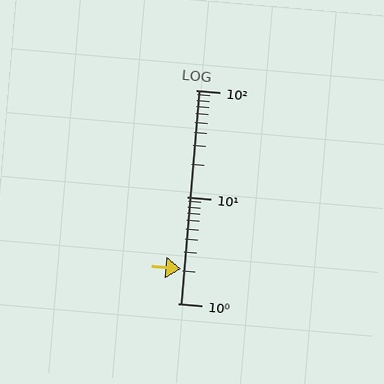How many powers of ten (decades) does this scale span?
The scale spans 2 decades, from 1 to 100.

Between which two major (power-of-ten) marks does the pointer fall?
The pointer is between 1 and 10.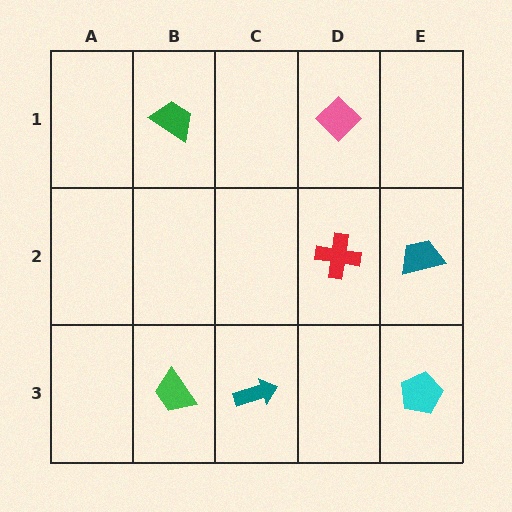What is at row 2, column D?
A red cross.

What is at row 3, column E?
A cyan pentagon.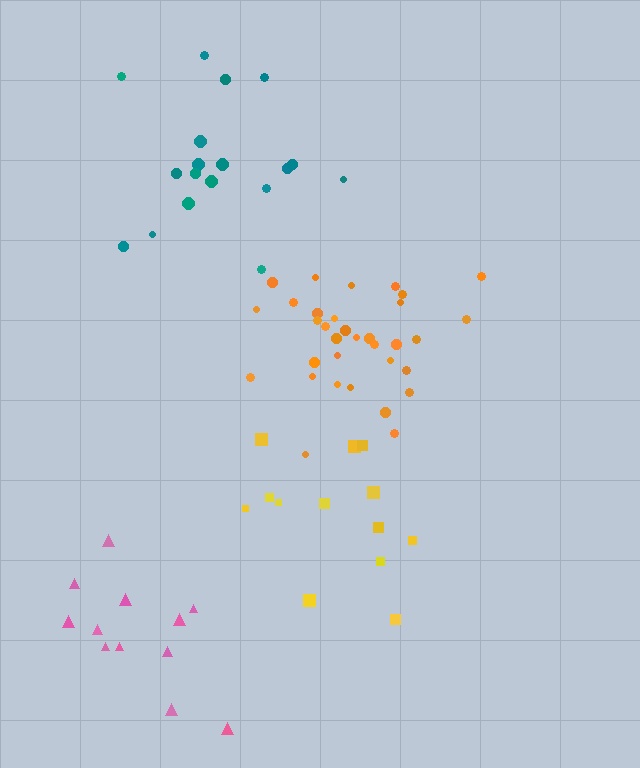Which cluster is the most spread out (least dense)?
Pink.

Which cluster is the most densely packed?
Orange.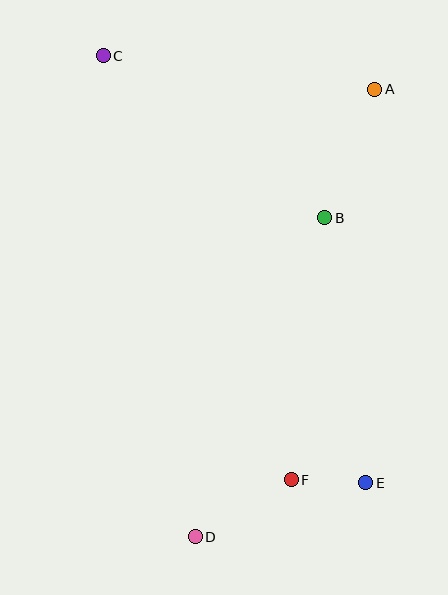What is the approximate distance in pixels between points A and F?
The distance between A and F is approximately 399 pixels.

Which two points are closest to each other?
Points E and F are closest to each other.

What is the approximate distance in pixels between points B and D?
The distance between B and D is approximately 344 pixels.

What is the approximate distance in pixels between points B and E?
The distance between B and E is approximately 268 pixels.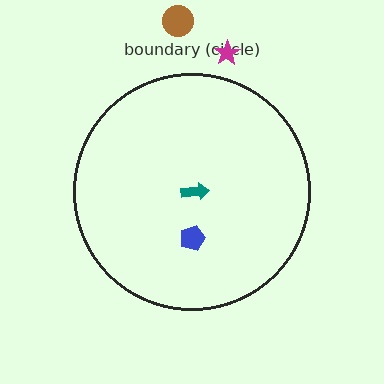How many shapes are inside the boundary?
2 inside, 2 outside.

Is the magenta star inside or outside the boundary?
Outside.